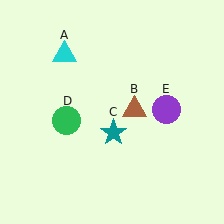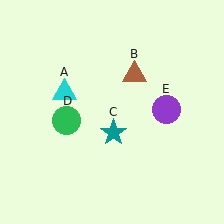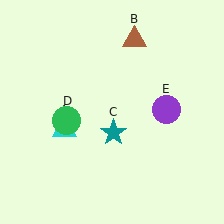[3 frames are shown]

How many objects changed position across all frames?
2 objects changed position: cyan triangle (object A), brown triangle (object B).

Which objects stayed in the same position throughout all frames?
Teal star (object C) and green circle (object D) and purple circle (object E) remained stationary.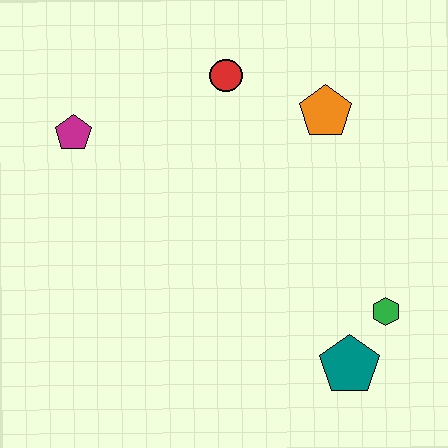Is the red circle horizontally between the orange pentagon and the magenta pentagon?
Yes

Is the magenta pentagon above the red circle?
No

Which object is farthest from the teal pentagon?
The magenta pentagon is farthest from the teal pentagon.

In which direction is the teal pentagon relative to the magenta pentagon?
The teal pentagon is to the right of the magenta pentagon.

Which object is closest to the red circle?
The orange pentagon is closest to the red circle.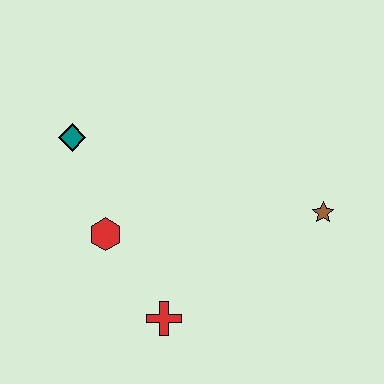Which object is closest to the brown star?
The red cross is closest to the brown star.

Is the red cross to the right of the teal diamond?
Yes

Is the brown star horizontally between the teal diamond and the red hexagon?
No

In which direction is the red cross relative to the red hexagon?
The red cross is below the red hexagon.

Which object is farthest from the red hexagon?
The brown star is farthest from the red hexagon.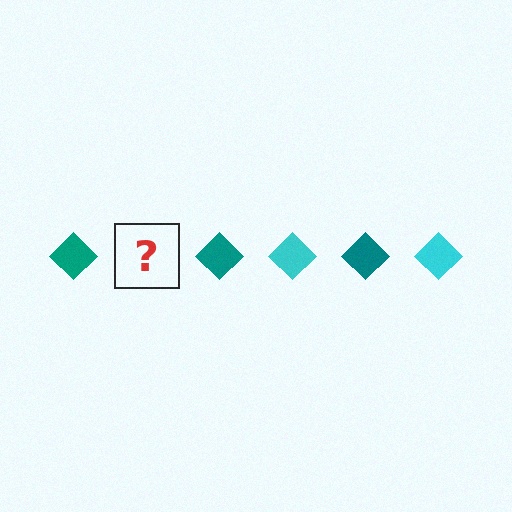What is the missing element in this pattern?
The missing element is a cyan diamond.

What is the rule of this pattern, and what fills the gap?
The rule is that the pattern cycles through teal, cyan diamonds. The gap should be filled with a cyan diamond.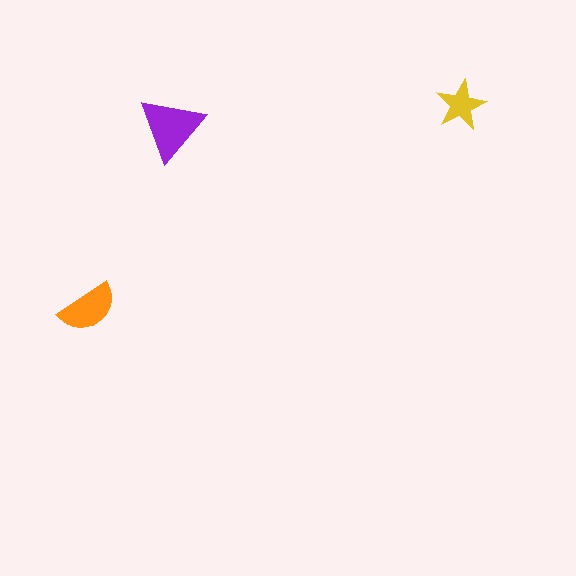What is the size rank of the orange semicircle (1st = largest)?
2nd.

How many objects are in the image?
There are 3 objects in the image.